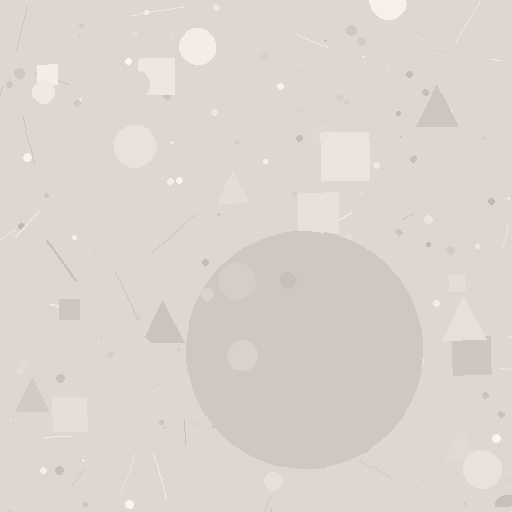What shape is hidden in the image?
A circle is hidden in the image.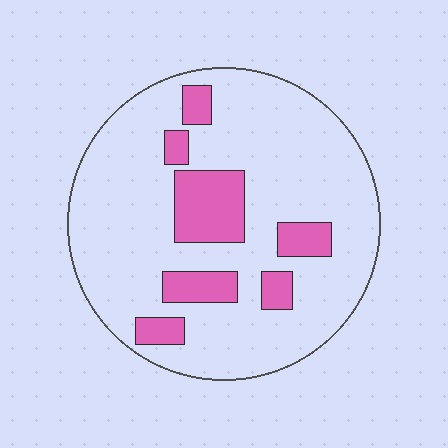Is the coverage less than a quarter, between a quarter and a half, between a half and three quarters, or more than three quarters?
Less than a quarter.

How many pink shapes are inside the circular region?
7.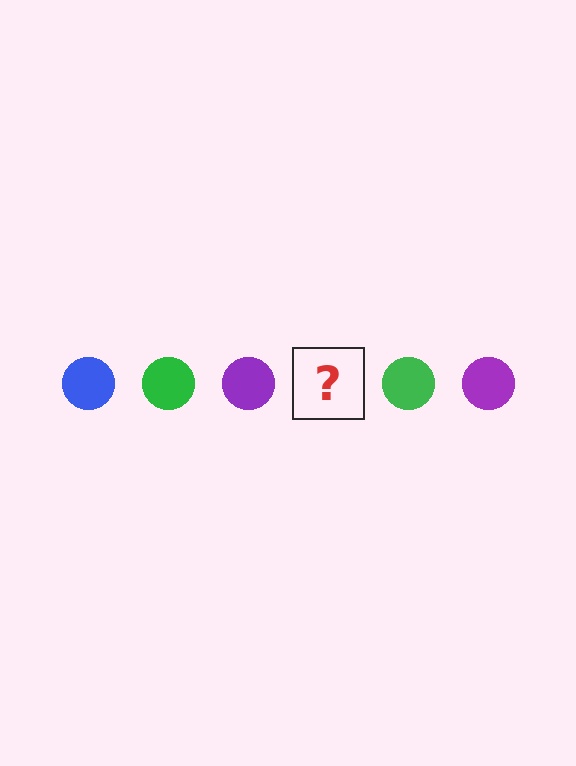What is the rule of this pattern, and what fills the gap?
The rule is that the pattern cycles through blue, green, purple circles. The gap should be filled with a blue circle.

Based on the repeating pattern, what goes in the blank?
The blank should be a blue circle.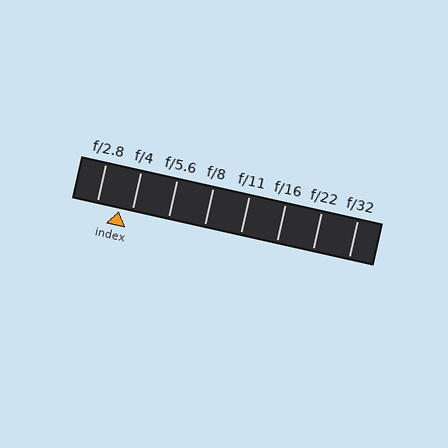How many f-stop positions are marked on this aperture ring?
There are 8 f-stop positions marked.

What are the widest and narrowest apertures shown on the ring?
The widest aperture shown is f/2.8 and the narrowest is f/32.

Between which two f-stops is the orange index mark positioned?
The index mark is between f/2.8 and f/4.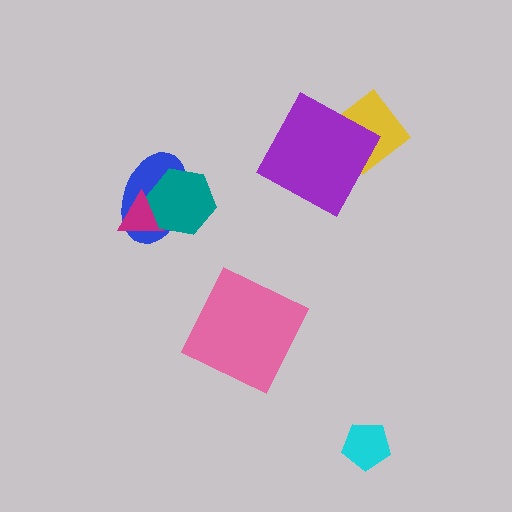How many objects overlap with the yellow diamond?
1 object overlaps with the yellow diamond.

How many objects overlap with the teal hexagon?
2 objects overlap with the teal hexagon.